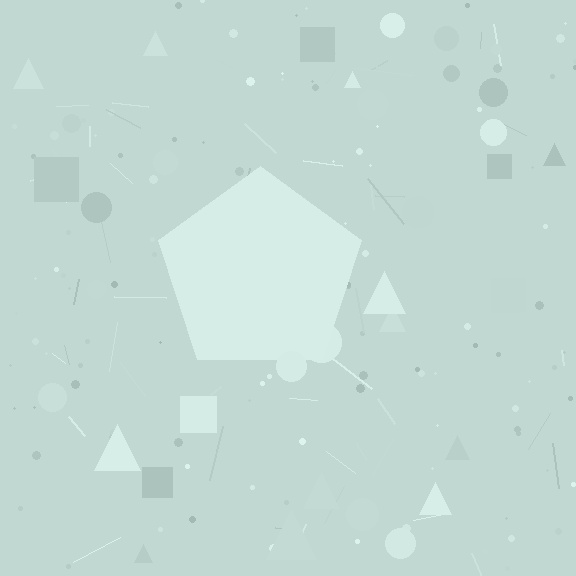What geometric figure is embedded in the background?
A pentagon is embedded in the background.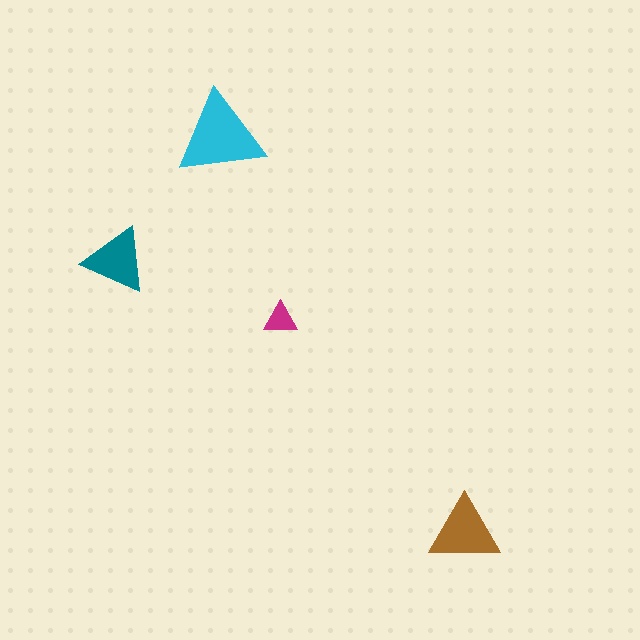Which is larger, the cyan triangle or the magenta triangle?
The cyan one.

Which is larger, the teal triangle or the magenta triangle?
The teal one.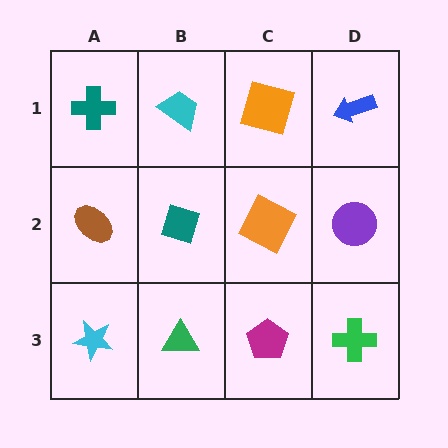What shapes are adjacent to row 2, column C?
An orange square (row 1, column C), a magenta pentagon (row 3, column C), a teal diamond (row 2, column B), a purple circle (row 2, column D).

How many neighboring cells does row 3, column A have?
2.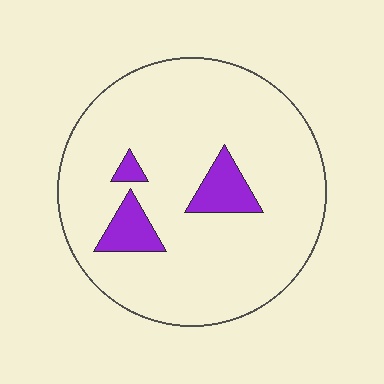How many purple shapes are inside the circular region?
3.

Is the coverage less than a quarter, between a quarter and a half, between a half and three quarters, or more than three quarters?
Less than a quarter.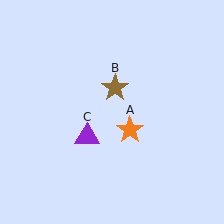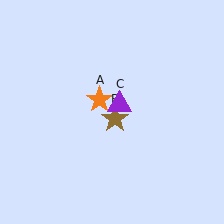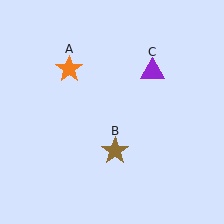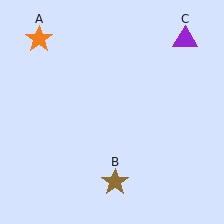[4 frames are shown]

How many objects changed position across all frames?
3 objects changed position: orange star (object A), brown star (object B), purple triangle (object C).